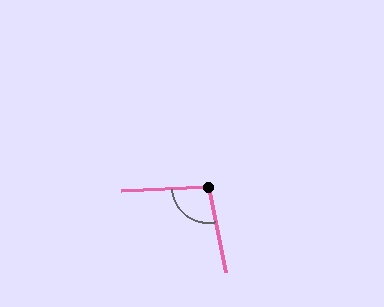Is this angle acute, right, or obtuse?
It is obtuse.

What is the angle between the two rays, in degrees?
Approximately 98 degrees.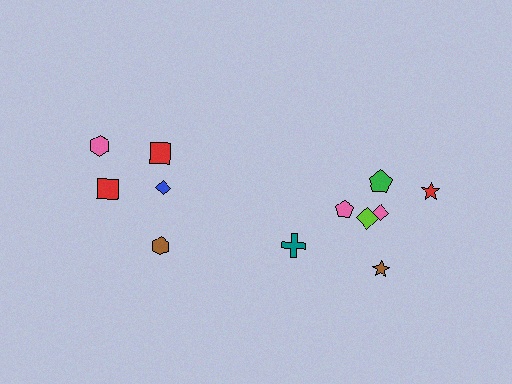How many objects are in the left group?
There are 5 objects.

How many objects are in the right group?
There are 7 objects.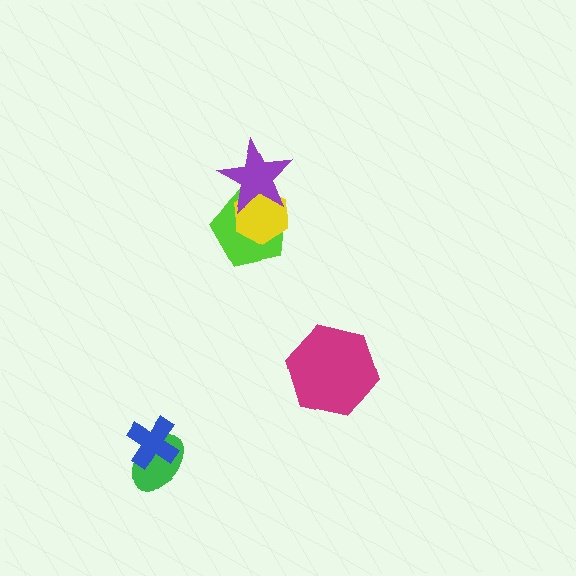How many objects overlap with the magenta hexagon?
0 objects overlap with the magenta hexagon.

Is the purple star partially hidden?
No, no other shape covers it.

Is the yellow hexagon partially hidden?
Yes, it is partially covered by another shape.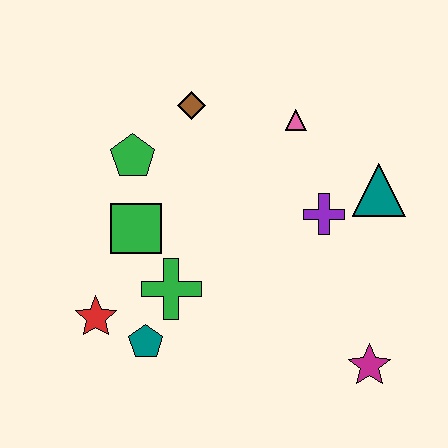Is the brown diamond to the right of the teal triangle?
No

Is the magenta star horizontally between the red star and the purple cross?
No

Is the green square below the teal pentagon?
No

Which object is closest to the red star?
The teal pentagon is closest to the red star.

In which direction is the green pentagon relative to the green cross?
The green pentagon is above the green cross.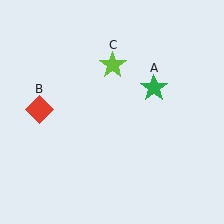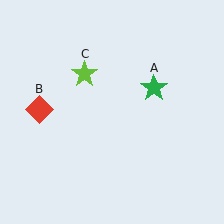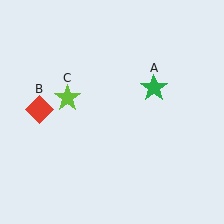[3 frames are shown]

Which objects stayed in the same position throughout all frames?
Green star (object A) and red diamond (object B) remained stationary.